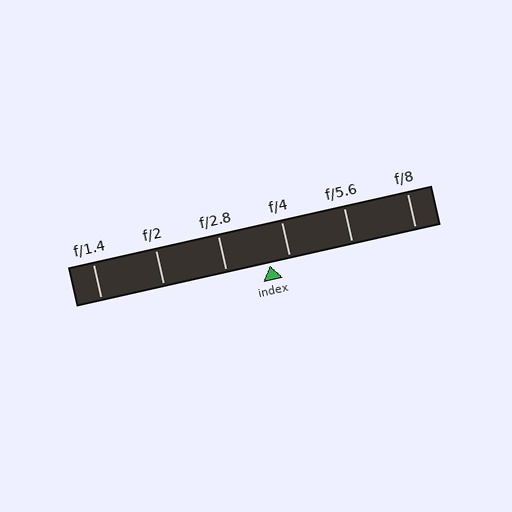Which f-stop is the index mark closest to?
The index mark is closest to f/4.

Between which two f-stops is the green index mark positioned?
The index mark is between f/2.8 and f/4.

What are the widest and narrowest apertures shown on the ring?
The widest aperture shown is f/1.4 and the narrowest is f/8.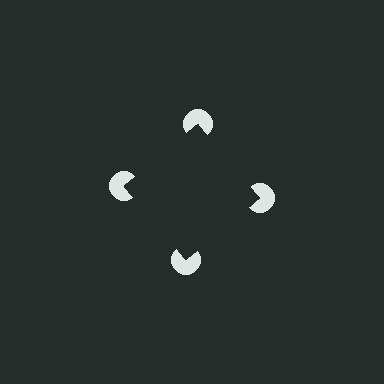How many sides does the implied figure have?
4 sides.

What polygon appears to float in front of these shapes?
An illusory square — its edges are inferred from the aligned wedge cuts in the pac-man discs, not physically drawn.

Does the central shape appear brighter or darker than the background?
It typically appears slightly darker than the background, even though no actual brightness change is drawn.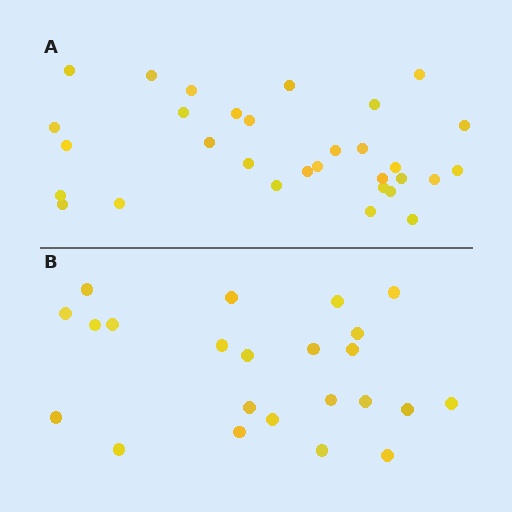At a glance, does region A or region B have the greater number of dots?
Region A (the top region) has more dots.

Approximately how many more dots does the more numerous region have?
Region A has roughly 8 or so more dots than region B.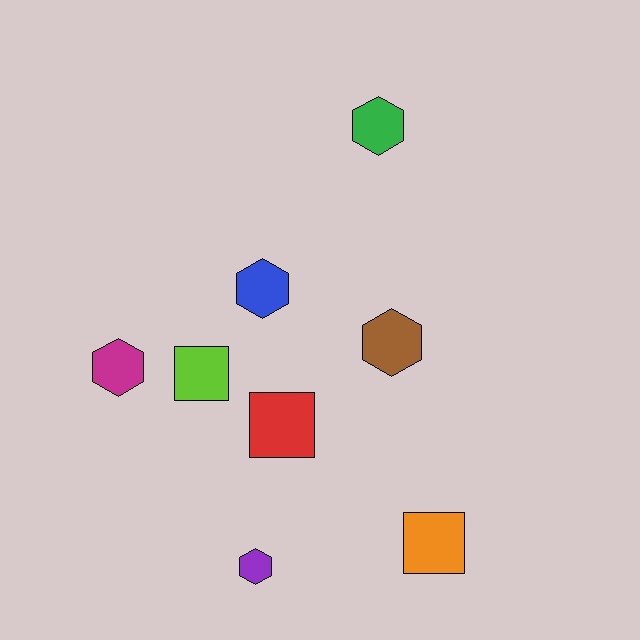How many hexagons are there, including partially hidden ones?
There are 5 hexagons.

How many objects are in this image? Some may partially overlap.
There are 8 objects.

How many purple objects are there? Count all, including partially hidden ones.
There is 1 purple object.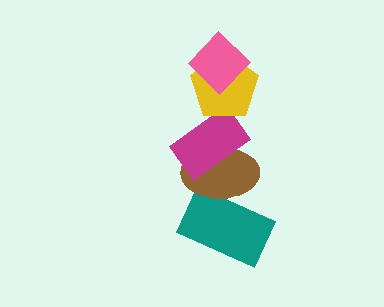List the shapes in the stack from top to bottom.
From top to bottom: the pink diamond, the yellow pentagon, the magenta rectangle, the brown ellipse, the teal rectangle.